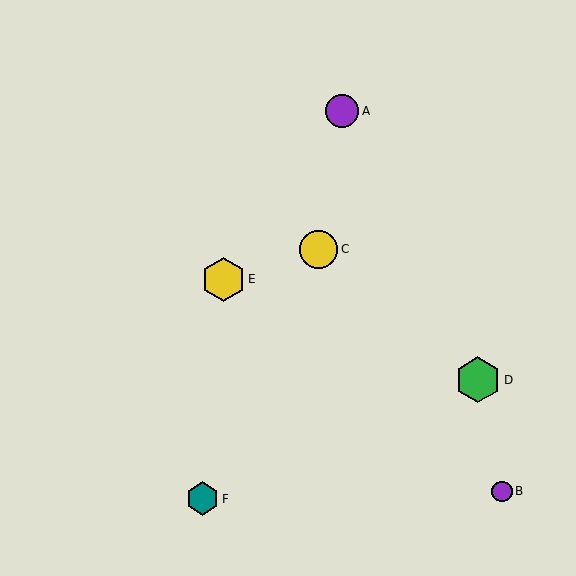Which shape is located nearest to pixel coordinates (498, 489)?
The purple circle (labeled B) at (502, 491) is nearest to that location.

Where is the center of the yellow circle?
The center of the yellow circle is at (319, 249).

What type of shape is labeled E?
Shape E is a yellow hexagon.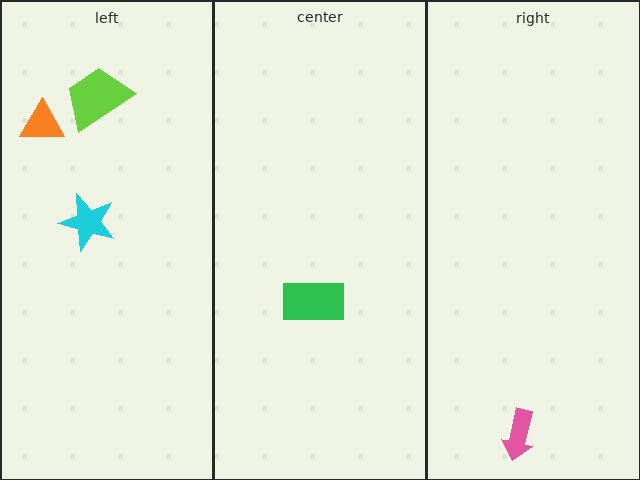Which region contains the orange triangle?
The left region.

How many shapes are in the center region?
1.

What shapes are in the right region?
The pink arrow.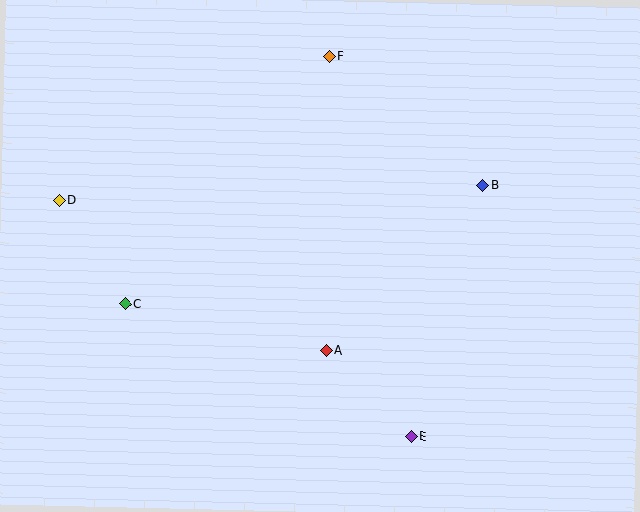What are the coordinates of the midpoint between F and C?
The midpoint between F and C is at (227, 180).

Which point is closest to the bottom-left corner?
Point C is closest to the bottom-left corner.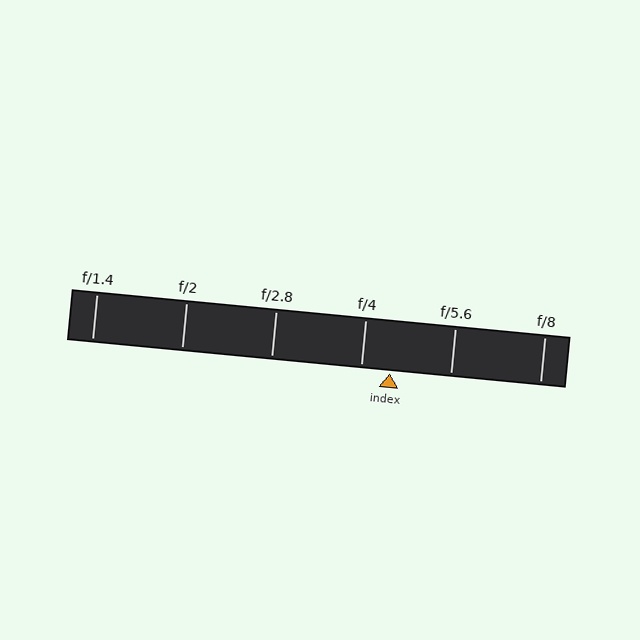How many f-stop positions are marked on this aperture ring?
There are 6 f-stop positions marked.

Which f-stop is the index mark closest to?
The index mark is closest to f/4.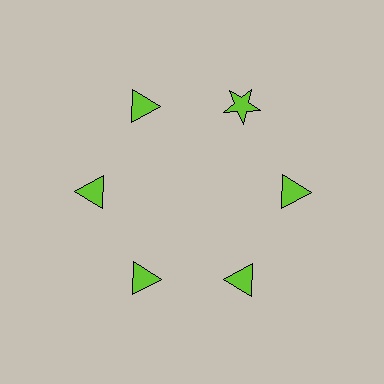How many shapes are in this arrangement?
There are 6 shapes arranged in a ring pattern.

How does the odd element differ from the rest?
It has a different shape: star instead of triangle.